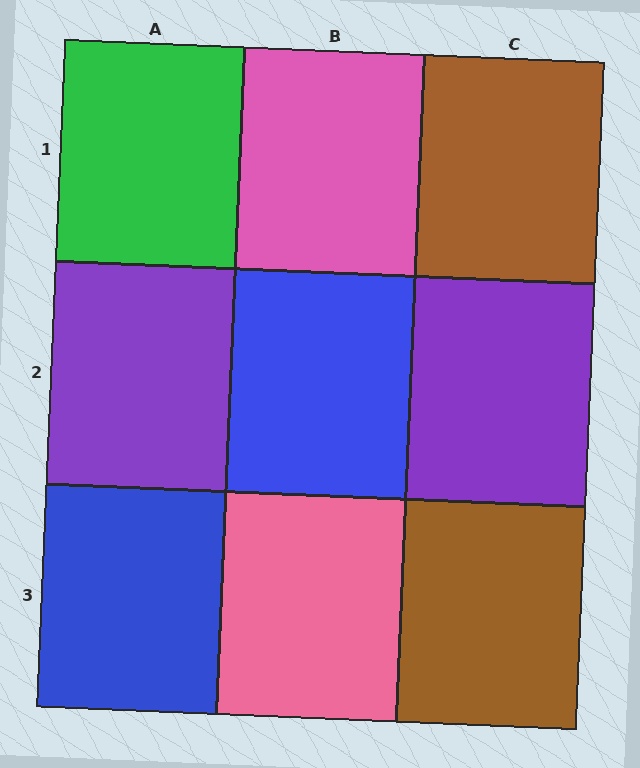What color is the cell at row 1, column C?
Brown.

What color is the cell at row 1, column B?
Pink.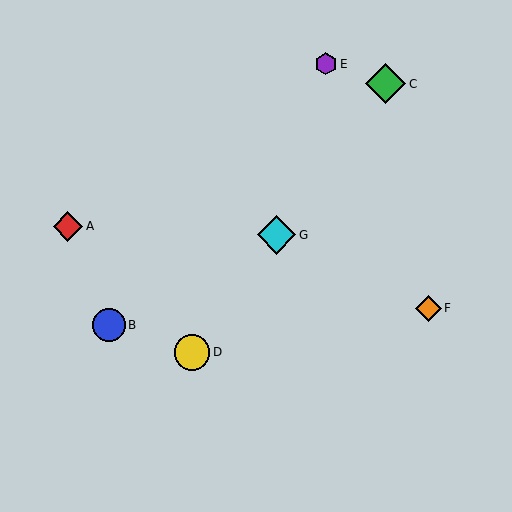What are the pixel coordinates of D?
Object D is at (192, 352).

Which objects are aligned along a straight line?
Objects C, D, G are aligned along a straight line.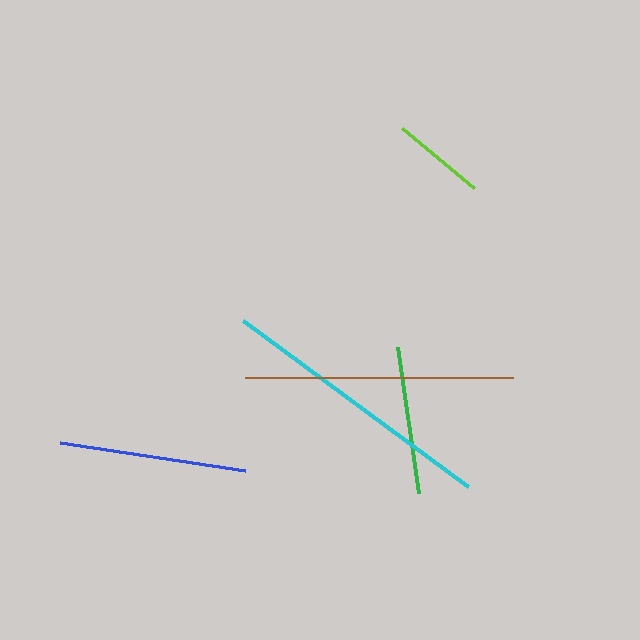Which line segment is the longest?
The cyan line is the longest at approximately 279 pixels.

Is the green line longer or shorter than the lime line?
The green line is longer than the lime line.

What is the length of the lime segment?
The lime segment is approximately 94 pixels long.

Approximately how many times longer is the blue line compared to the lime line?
The blue line is approximately 2.0 times the length of the lime line.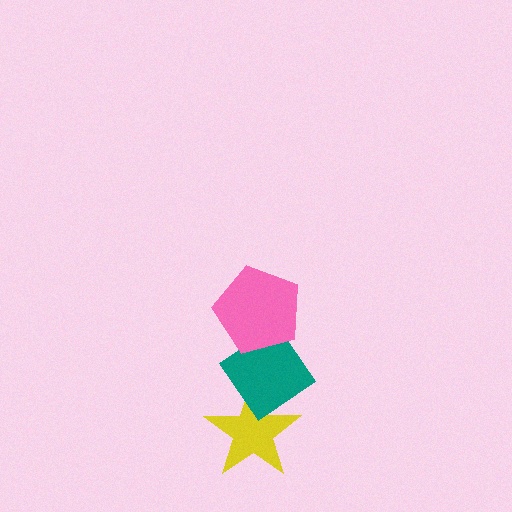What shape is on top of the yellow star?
The teal diamond is on top of the yellow star.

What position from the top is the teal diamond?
The teal diamond is 2nd from the top.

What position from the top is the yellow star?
The yellow star is 3rd from the top.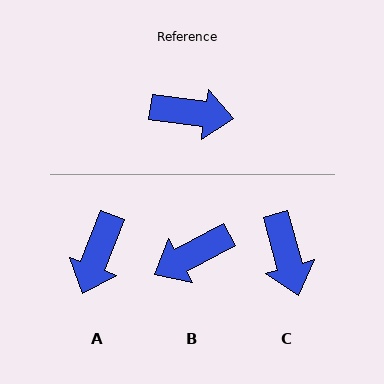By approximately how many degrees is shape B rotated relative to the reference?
Approximately 144 degrees clockwise.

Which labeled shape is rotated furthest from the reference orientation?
B, about 144 degrees away.